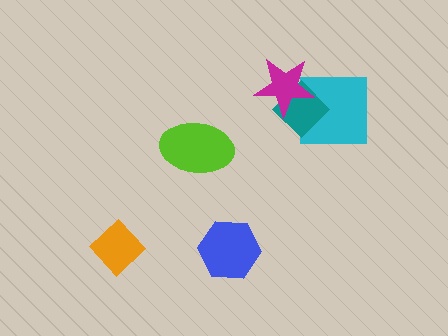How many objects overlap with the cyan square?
2 objects overlap with the cyan square.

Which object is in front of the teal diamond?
The magenta star is in front of the teal diamond.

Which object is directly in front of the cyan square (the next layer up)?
The teal diamond is directly in front of the cyan square.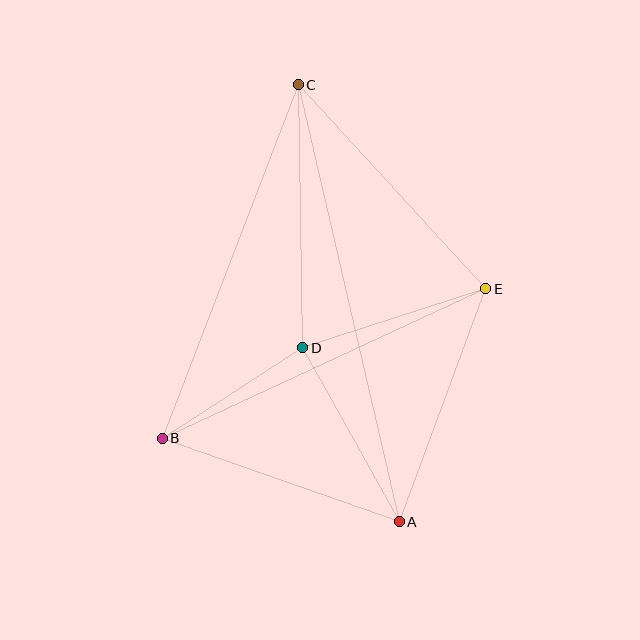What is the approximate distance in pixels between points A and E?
The distance between A and E is approximately 248 pixels.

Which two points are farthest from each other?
Points A and C are farthest from each other.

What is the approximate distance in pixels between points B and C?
The distance between B and C is approximately 379 pixels.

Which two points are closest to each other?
Points B and D are closest to each other.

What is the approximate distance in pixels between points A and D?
The distance between A and D is approximately 199 pixels.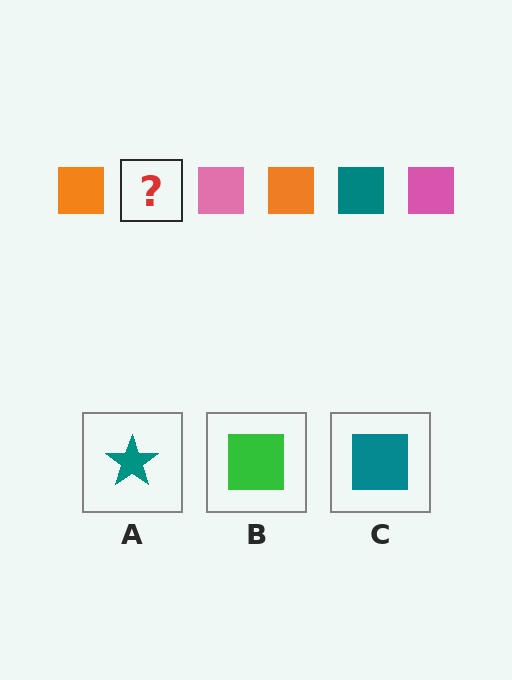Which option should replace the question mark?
Option C.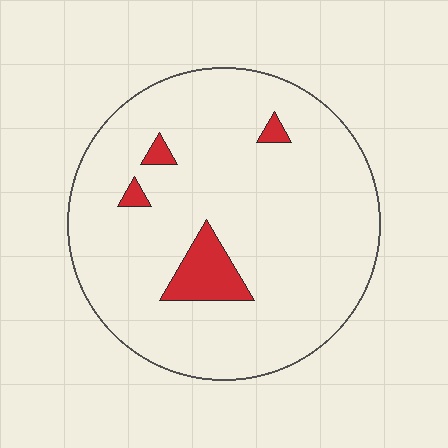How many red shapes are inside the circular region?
4.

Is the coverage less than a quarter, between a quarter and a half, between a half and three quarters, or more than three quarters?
Less than a quarter.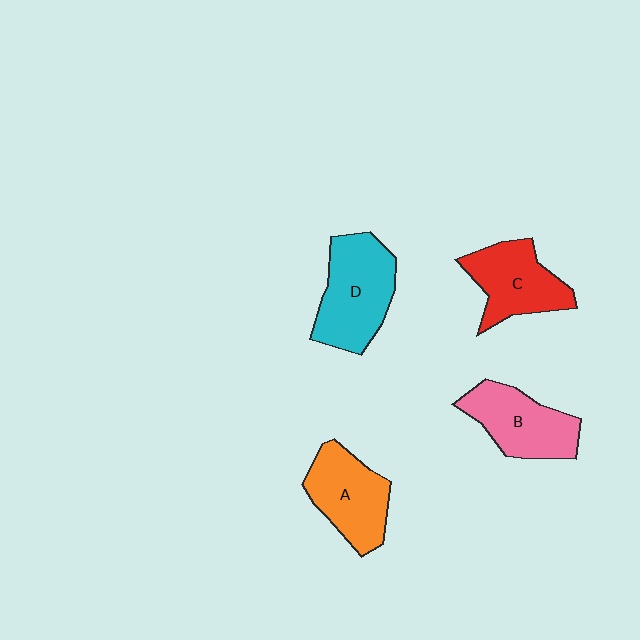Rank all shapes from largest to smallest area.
From largest to smallest: D (cyan), A (orange), B (pink), C (red).